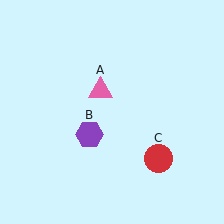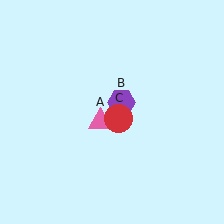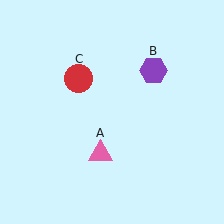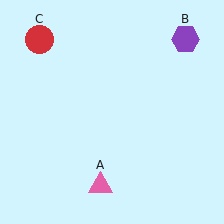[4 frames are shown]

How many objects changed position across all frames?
3 objects changed position: pink triangle (object A), purple hexagon (object B), red circle (object C).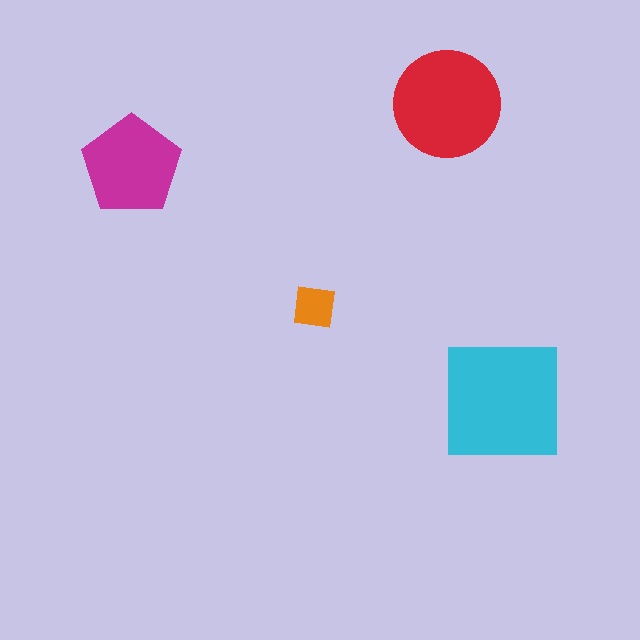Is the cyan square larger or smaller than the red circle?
Larger.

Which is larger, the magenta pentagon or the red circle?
The red circle.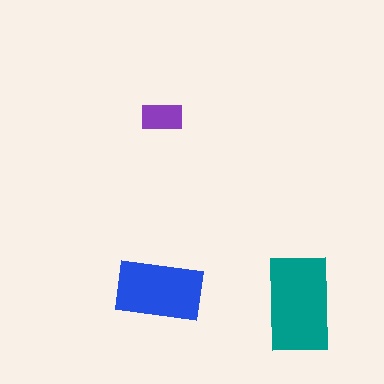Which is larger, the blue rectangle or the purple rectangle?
The blue one.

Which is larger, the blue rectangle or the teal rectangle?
The teal one.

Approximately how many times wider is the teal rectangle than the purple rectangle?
About 2.5 times wider.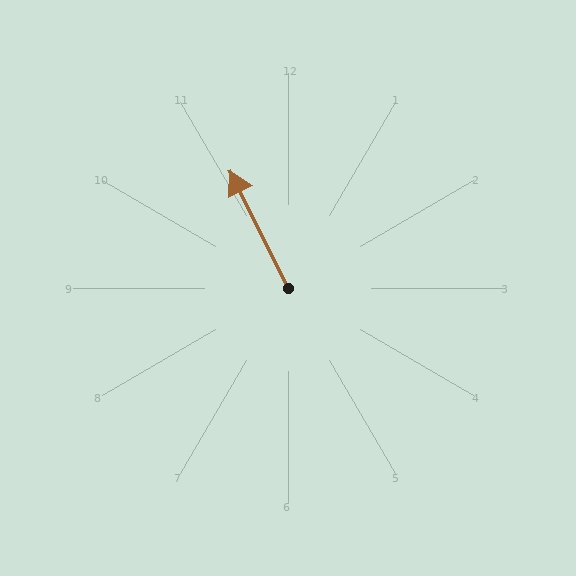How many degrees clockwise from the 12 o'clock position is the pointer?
Approximately 334 degrees.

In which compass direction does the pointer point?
Northwest.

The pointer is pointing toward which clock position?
Roughly 11 o'clock.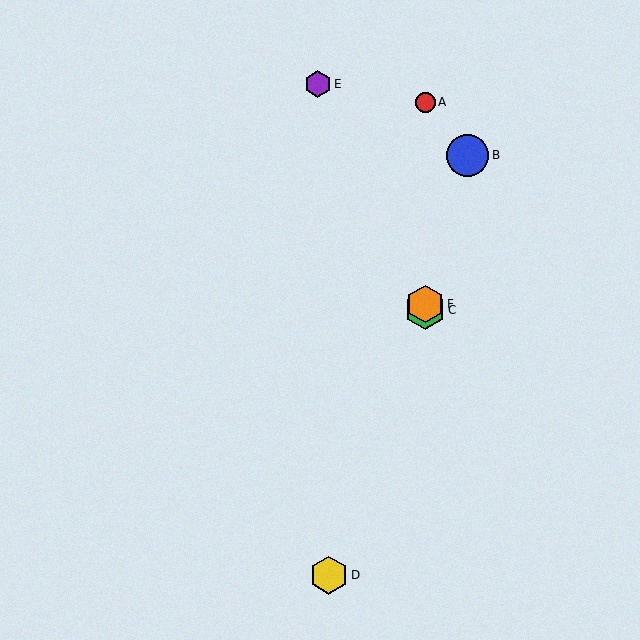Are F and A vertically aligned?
Yes, both are at x≈425.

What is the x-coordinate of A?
Object A is at x≈425.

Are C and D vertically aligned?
No, C is at x≈425 and D is at x≈329.